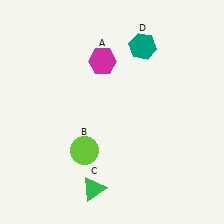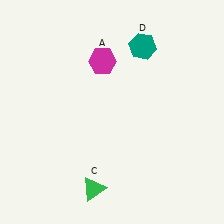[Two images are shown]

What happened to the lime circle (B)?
The lime circle (B) was removed in Image 2. It was in the bottom-left area of Image 1.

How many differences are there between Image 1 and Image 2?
There is 1 difference between the two images.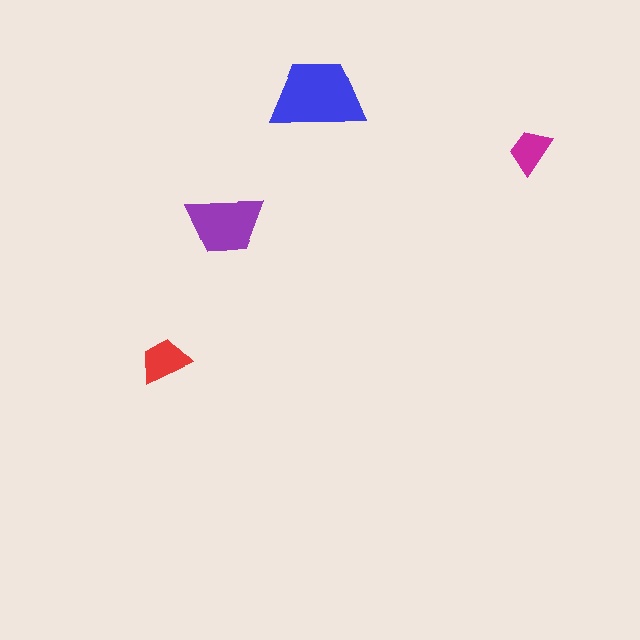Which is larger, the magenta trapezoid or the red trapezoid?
The red one.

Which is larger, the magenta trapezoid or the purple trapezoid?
The purple one.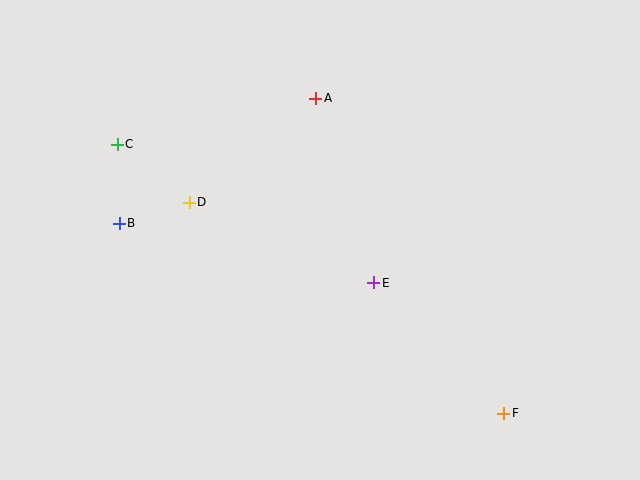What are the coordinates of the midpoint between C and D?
The midpoint between C and D is at (153, 173).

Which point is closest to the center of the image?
Point E at (374, 283) is closest to the center.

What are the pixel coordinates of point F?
Point F is at (504, 413).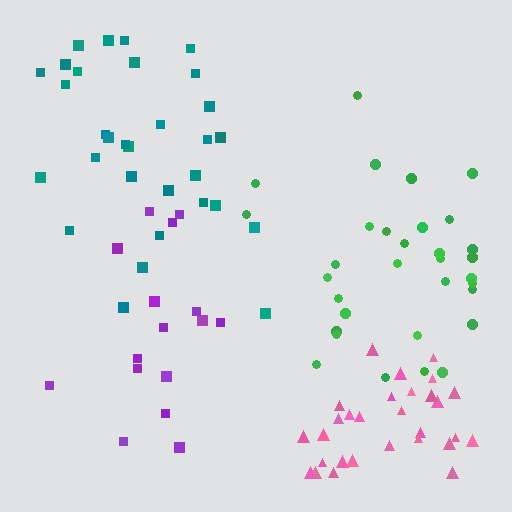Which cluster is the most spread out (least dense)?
Purple.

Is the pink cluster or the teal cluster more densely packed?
Pink.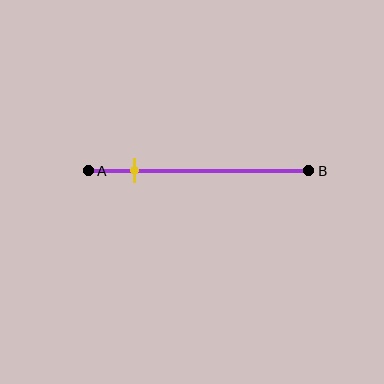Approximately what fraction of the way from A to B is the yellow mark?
The yellow mark is approximately 20% of the way from A to B.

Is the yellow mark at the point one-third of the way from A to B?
No, the mark is at about 20% from A, not at the 33% one-third point.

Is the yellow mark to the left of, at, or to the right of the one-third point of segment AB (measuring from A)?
The yellow mark is to the left of the one-third point of segment AB.